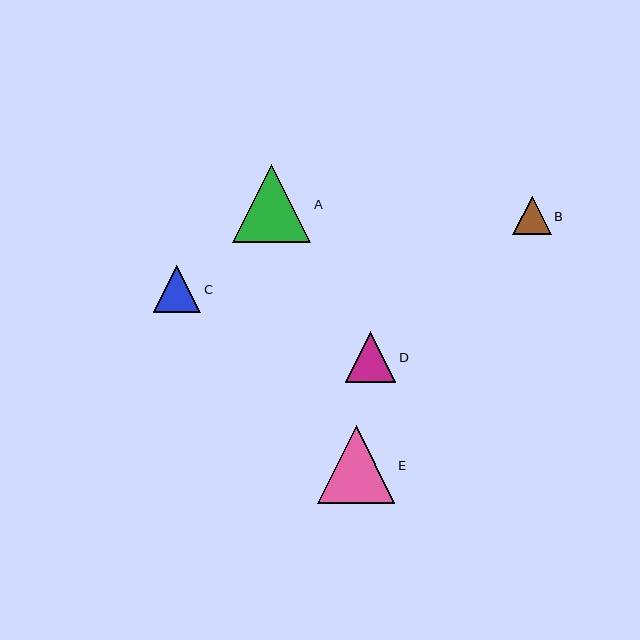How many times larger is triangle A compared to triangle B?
Triangle A is approximately 2.0 times the size of triangle B.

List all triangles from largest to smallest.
From largest to smallest: A, E, D, C, B.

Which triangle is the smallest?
Triangle B is the smallest with a size of approximately 38 pixels.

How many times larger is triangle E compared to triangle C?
Triangle E is approximately 1.6 times the size of triangle C.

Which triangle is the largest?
Triangle A is the largest with a size of approximately 78 pixels.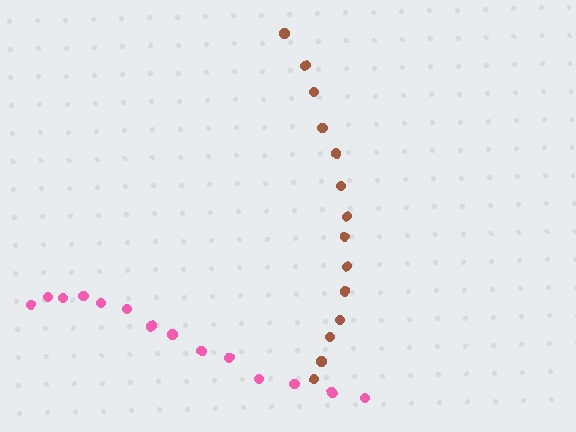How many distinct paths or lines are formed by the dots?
There are 2 distinct paths.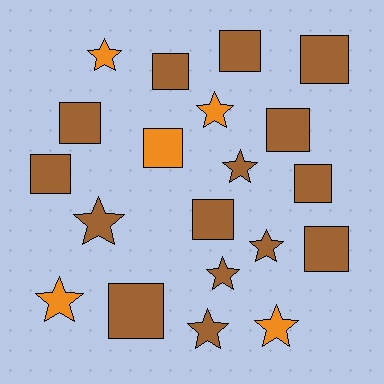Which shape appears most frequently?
Square, with 11 objects.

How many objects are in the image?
There are 20 objects.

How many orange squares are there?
There is 1 orange square.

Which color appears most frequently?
Brown, with 15 objects.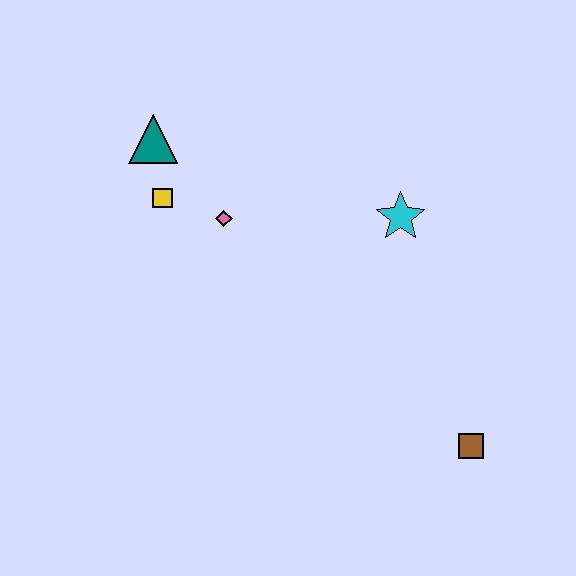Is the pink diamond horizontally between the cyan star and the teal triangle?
Yes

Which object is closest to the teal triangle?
The yellow square is closest to the teal triangle.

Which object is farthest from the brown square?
The teal triangle is farthest from the brown square.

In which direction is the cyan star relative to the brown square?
The cyan star is above the brown square.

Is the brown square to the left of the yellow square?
No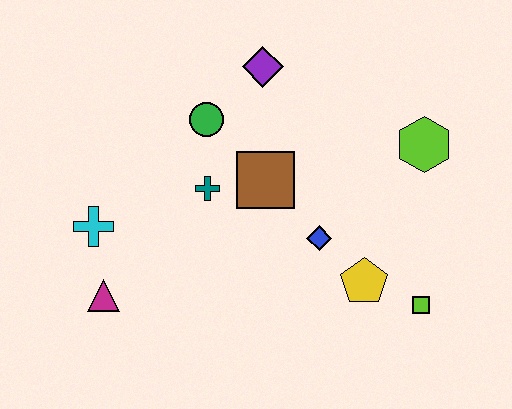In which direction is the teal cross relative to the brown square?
The teal cross is to the left of the brown square.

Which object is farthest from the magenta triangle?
The lime hexagon is farthest from the magenta triangle.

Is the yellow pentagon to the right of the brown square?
Yes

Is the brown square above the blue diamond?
Yes